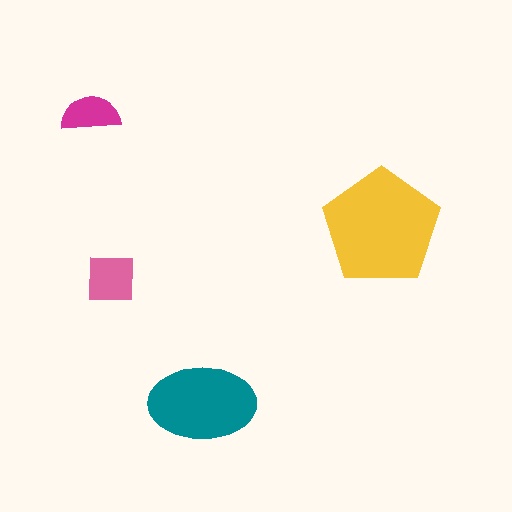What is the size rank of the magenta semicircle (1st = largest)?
4th.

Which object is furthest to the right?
The yellow pentagon is rightmost.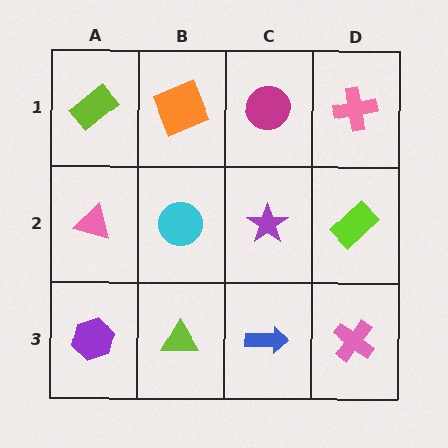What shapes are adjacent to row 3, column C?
A purple star (row 2, column C), a lime triangle (row 3, column B), a pink cross (row 3, column D).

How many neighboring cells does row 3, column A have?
2.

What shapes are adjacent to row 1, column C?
A purple star (row 2, column C), an orange square (row 1, column B), a pink cross (row 1, column D).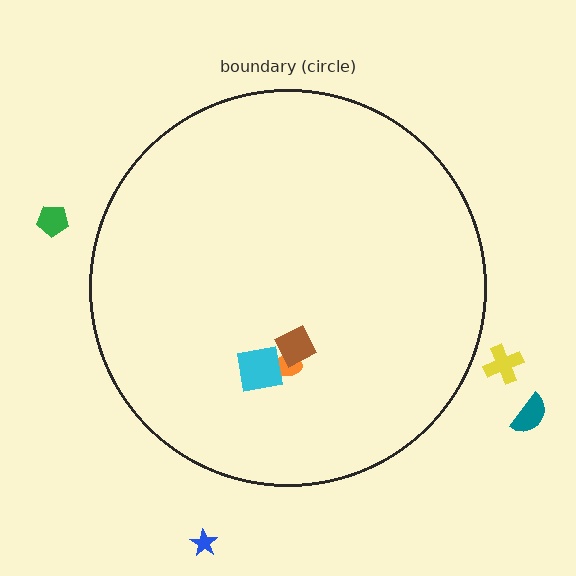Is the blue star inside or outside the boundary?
Outside.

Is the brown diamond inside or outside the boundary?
Inside.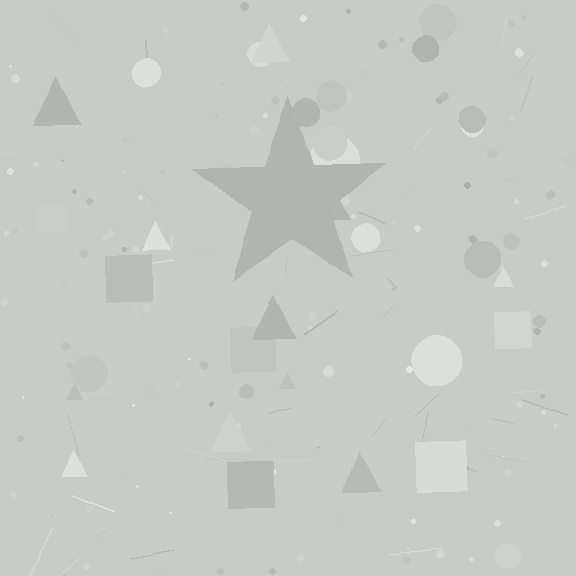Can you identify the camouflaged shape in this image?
The camouflaged shape is a star.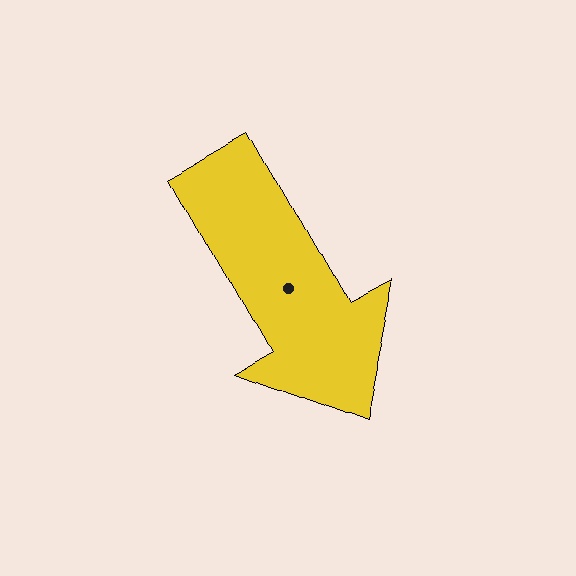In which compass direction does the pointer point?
Southeast.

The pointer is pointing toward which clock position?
Roughly 5 o'clock.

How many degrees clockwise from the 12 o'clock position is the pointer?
Approximately 151 degrees.